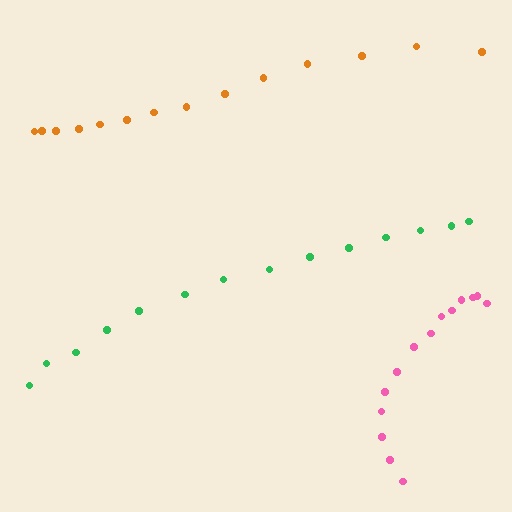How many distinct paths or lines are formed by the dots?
There are 3 distinct paths.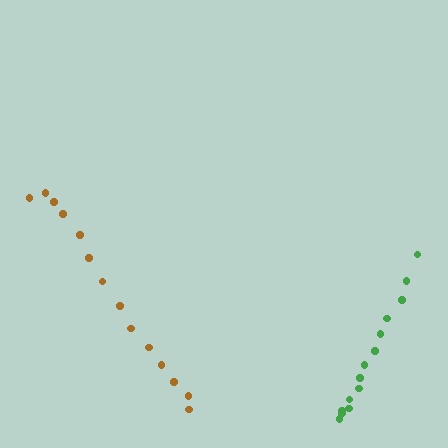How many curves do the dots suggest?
There are 2 distinct paths.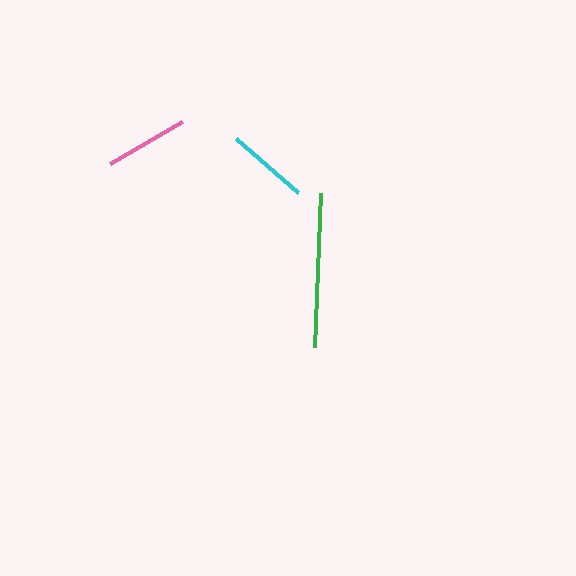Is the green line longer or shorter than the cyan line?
The green line is longer than the cyan line.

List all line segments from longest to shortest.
From longest to shortest: green, pink, cyan.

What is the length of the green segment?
The green segment is approximately 154 pixels long.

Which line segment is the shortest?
The cyan line is the shortest at approximately 82 pixels.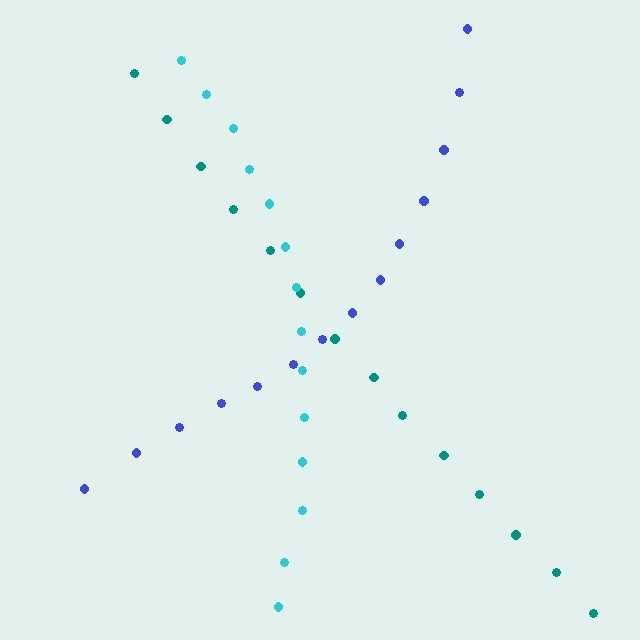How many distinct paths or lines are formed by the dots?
There are 3 distinct paths.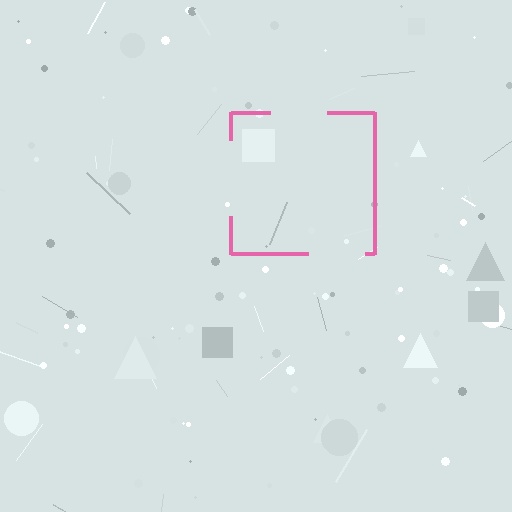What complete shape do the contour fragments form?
The contour fragments form a square.